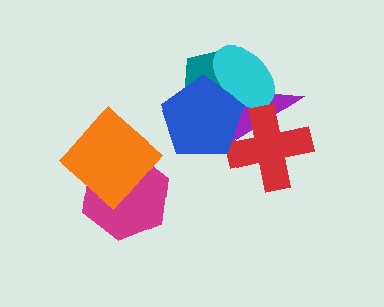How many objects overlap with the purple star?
4 objects overlap with the purple star.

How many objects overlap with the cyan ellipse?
3 objects overlap with the cyan ellipse.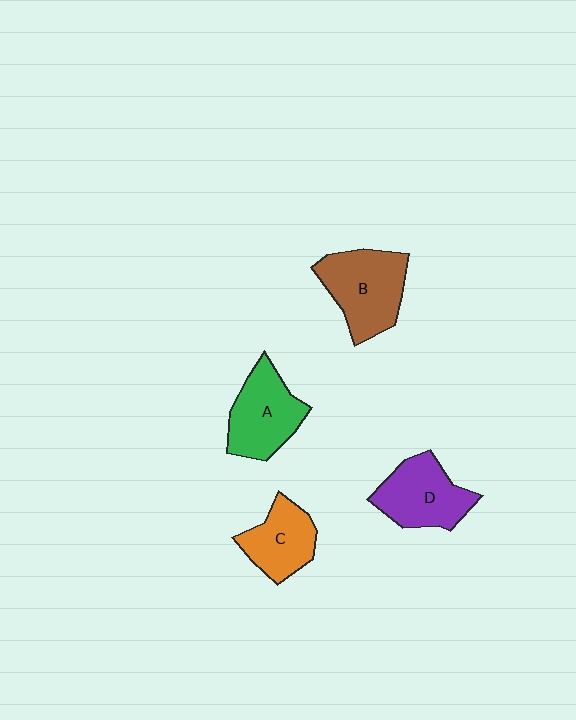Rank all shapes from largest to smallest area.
From largest to smallest: B (brown), D (purple), A (green), C (orange).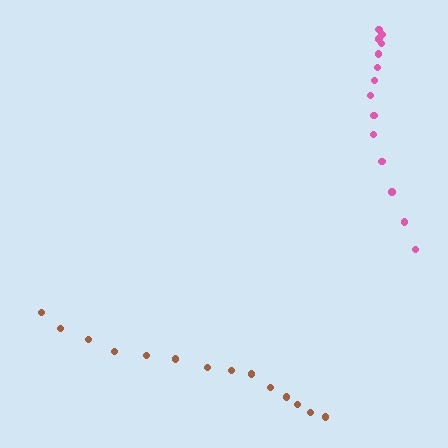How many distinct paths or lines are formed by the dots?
There are 2 distinct paths.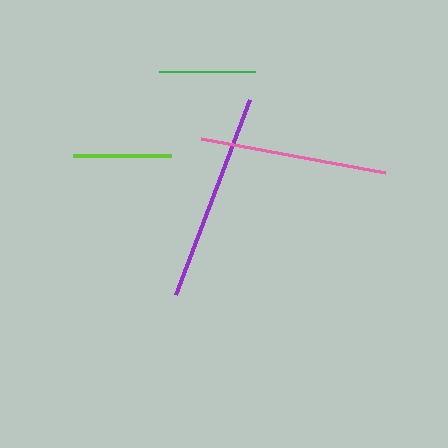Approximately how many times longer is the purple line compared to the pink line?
The purple line is approximately 1.1 times the length of the pink line.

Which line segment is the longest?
The purple line is the longest at approximately 208 pixels.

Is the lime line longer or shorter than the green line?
The lime line is longer than the green line.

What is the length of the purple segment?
The purple segment is approximately 208 pixels long.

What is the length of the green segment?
The green segment is approximately 96 pixels long.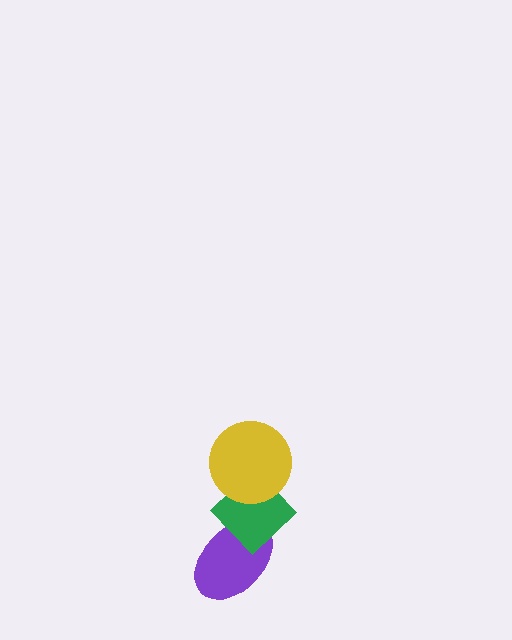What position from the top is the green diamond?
The green diamond is 2nd from the top.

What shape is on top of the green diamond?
The yellow circle is on top of the green diamond.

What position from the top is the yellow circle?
The yellow circle is 1st from the top.